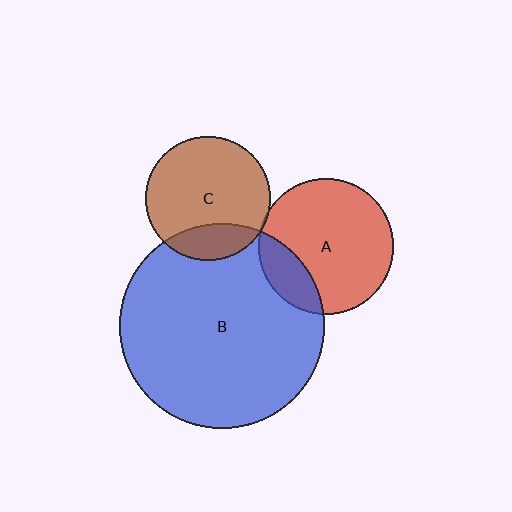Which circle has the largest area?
Circle B (blue).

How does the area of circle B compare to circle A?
Approximately 2.3 times.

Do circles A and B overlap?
Yes.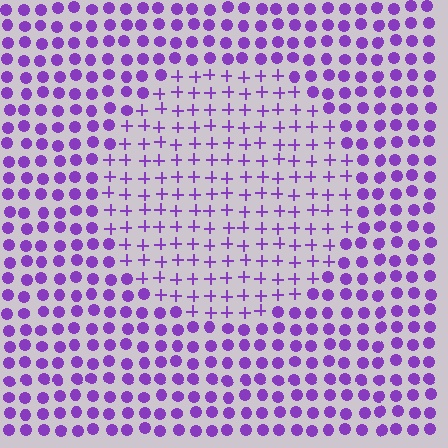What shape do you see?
I see a circle.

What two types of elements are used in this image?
The image uses plus signs inside the circle region and circles outside it.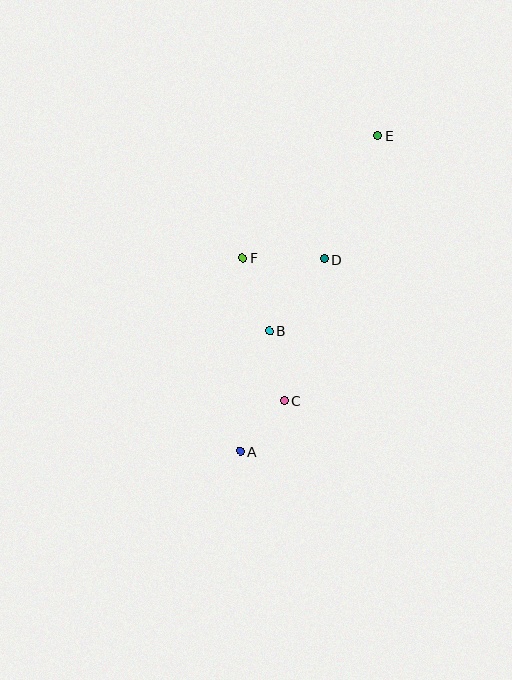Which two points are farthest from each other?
Points A and E are farthest from each other.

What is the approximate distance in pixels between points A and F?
The distance between A and F is approximately 193 pixels.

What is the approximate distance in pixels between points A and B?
The distance between A and B is approximately 124 pixels.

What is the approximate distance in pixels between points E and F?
The distance between E and F is approximately 182 pixels.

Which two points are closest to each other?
Points A and C are closest to each other.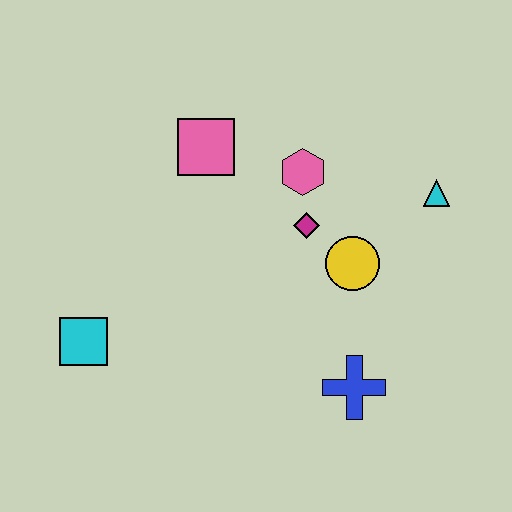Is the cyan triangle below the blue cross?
No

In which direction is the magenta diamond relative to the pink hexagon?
The magenta diamond is below the pink hexagon.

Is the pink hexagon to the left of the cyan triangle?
Yes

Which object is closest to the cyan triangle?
The yellow circle is closest to the cyan triangle.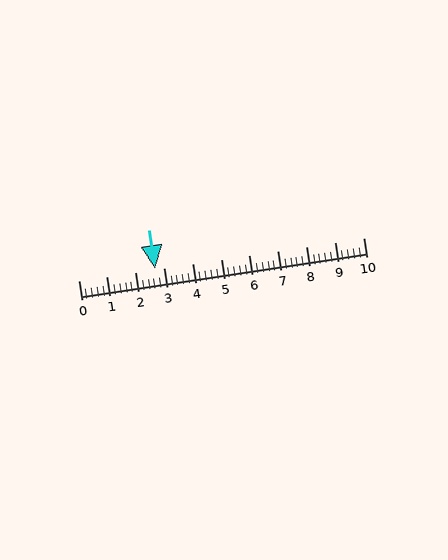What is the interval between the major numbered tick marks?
The major tick marks are spaced 1 units apart.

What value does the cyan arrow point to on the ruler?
The cyan arrow points to approximately 2.7.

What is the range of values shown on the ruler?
The ruler shows values from 0 to 10.